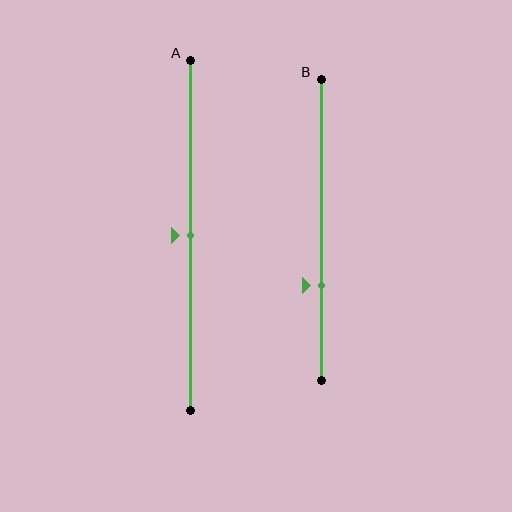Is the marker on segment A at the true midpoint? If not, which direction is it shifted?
Yes, the marker on segment A is at the true midpoint.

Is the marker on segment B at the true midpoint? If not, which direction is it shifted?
No, the marker on segment B is shifted downward by about 18% of the segment length.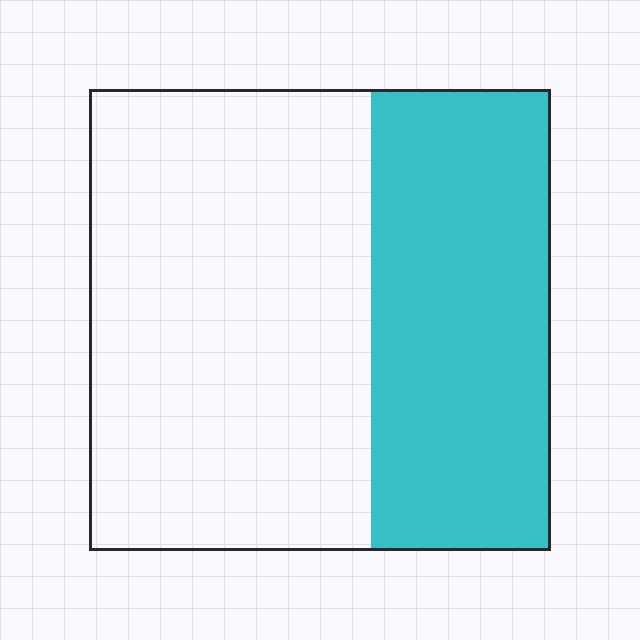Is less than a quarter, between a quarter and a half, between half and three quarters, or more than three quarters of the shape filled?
Between a quarter and a half.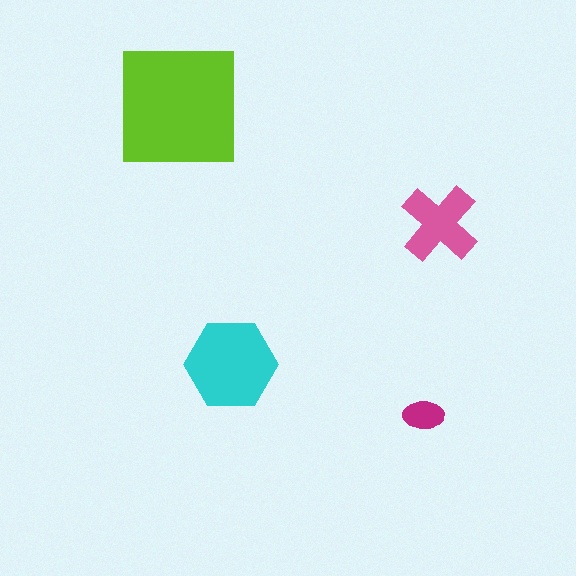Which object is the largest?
The lime square.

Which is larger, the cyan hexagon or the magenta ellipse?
The cyan hexagon.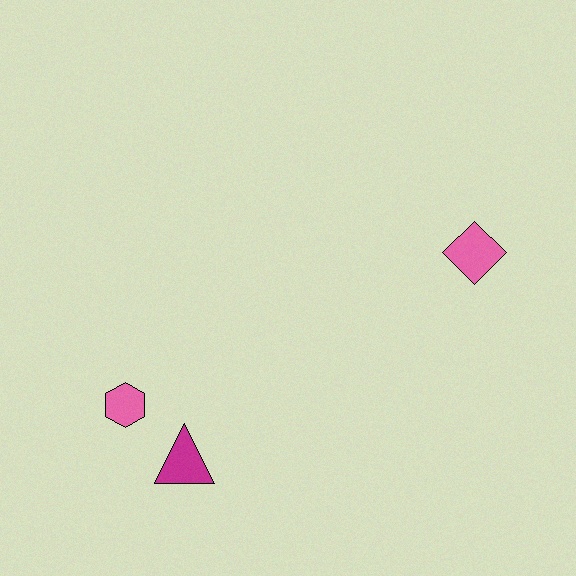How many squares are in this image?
There are no squares.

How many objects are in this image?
There are 3 objects.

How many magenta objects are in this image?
There is 1 magenta object.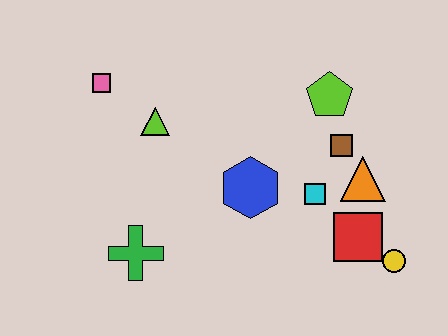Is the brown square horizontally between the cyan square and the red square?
Yes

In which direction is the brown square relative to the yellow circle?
The brown square is above the yellow circle.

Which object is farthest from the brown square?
The pink square is farthest from the brown square.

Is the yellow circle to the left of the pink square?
No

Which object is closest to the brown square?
The orange triangle is closest to the brown square.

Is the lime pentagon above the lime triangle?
Yes